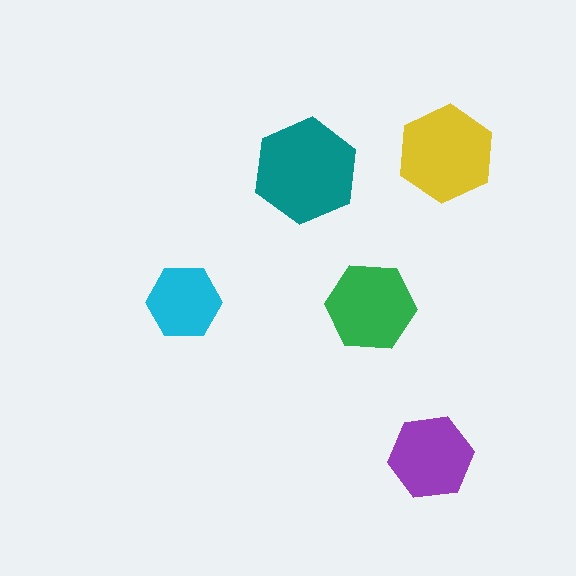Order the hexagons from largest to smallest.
the teal one, the yellow one, the green one, the purple one, the cyan one.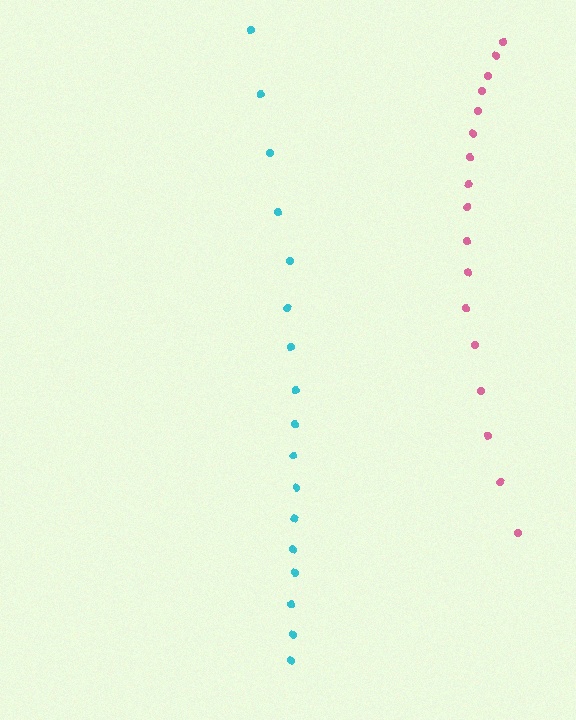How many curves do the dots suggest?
There are 2 distinct paths.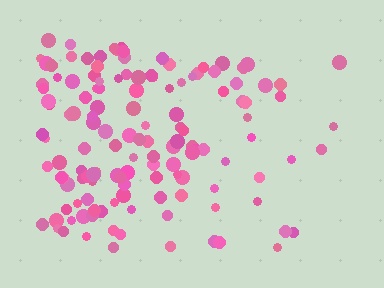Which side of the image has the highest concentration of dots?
The left.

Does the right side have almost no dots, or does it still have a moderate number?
Still a moderate number, just noticeably fewer than the left.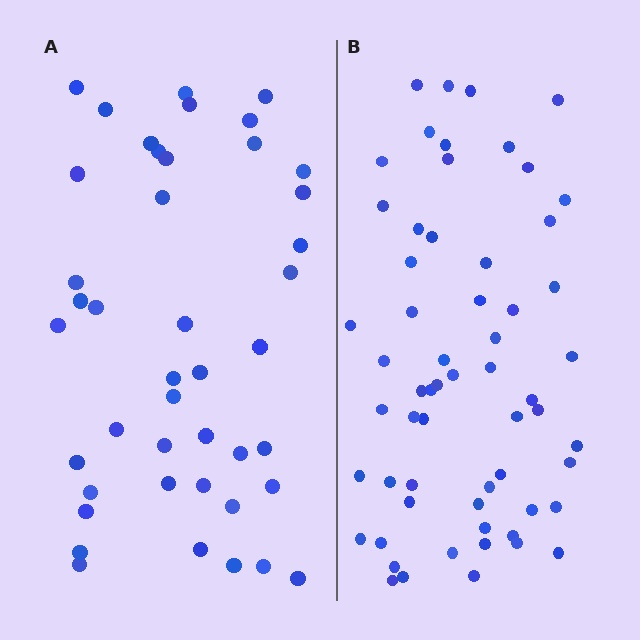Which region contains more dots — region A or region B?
Region B (the right region) has more dots.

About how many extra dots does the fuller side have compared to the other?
Region B has approximately 15 more dots than region A.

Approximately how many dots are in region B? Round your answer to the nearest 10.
About 60 dots.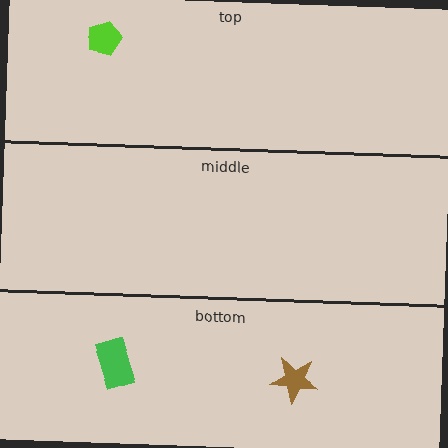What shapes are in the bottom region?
The brown star, the green rectangle.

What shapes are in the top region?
The lime pentagon.